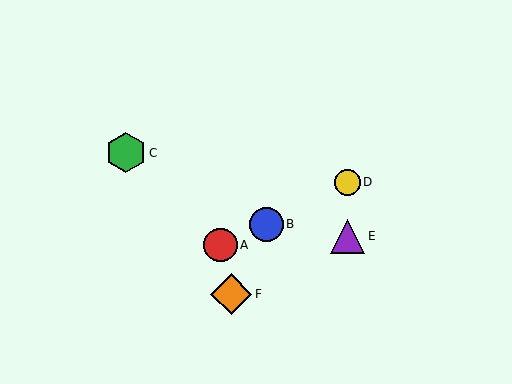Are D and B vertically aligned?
No, D is at x≈347 and B is at x≈266.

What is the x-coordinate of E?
Object E is at x≈347.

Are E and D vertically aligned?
Yes, both are at x≈347.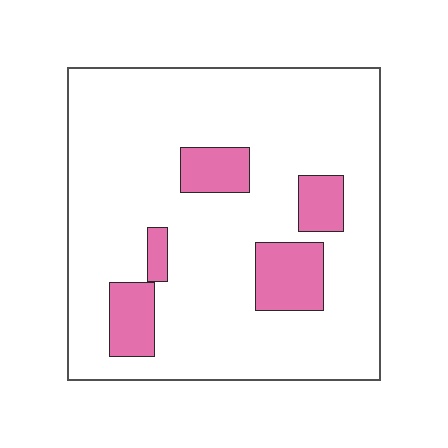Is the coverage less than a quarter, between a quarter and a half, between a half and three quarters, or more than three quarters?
Less than a quarter.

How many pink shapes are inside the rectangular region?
5.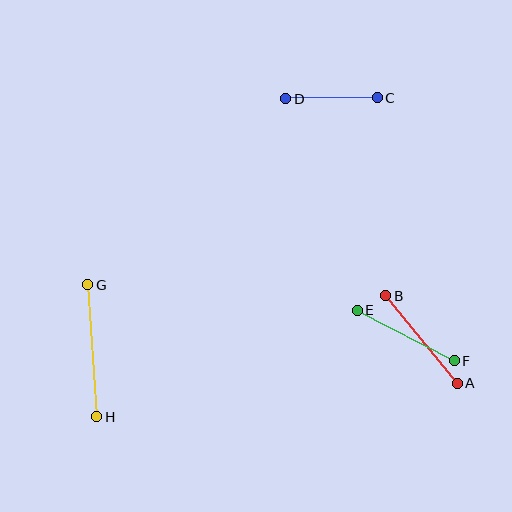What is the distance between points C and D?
The distance is approximately 91 pixels.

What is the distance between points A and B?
The distance is approximately 113 pixels.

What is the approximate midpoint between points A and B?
The midpoint is at approximately (421, 340) pixels.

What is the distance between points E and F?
The distance is approximately 109 pixels.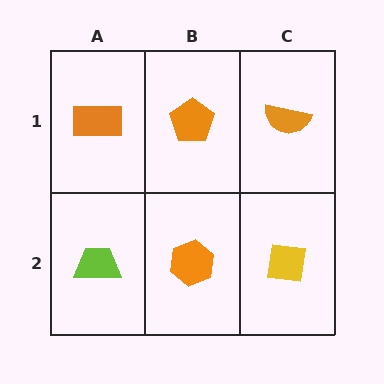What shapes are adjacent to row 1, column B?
An orange hexagon (row 2, column B), an orange rectangle (row 1, column A), an orange semicircle (row 1, column C).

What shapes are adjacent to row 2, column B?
An orange pentagon (row 1, column B), a lime trapezoid (row 2, column A), a yellow square (row 2, column C).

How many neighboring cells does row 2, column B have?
3.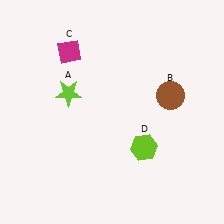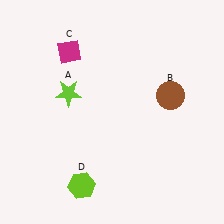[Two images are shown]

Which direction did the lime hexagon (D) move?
The lime hexagon (D) moved left.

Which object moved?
The lime hexagon (D) moved left.